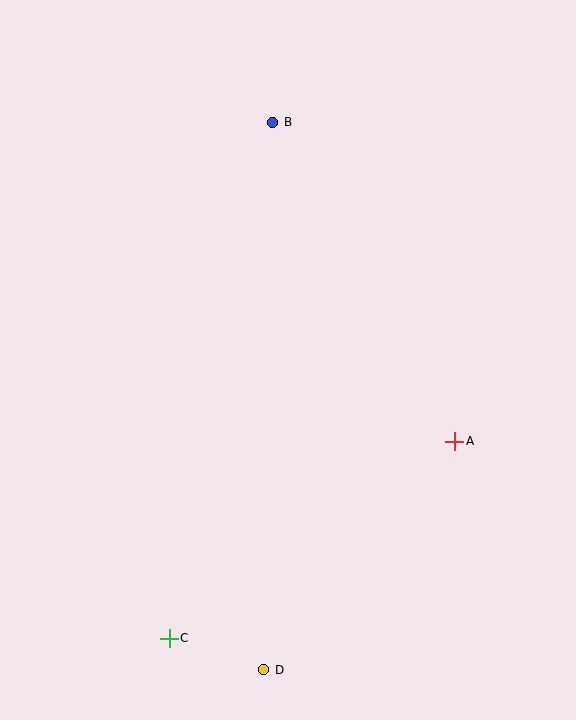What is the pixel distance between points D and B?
The distance between D and B is 547 pixels.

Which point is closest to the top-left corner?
Point B is closest to the top-left corner.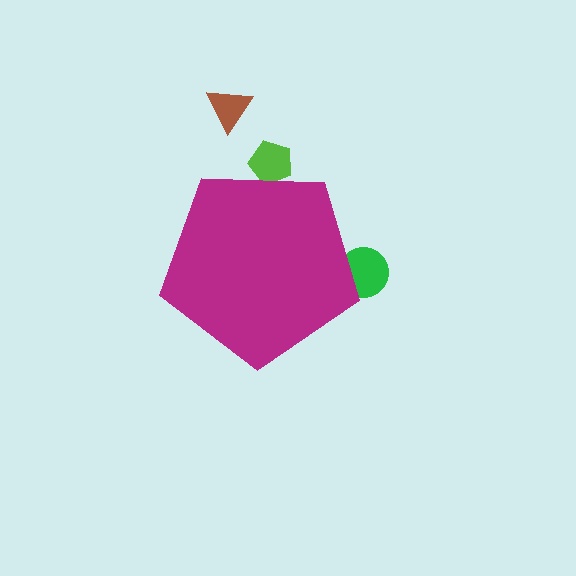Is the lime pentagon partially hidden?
Yes, the lime pentagon is partially hidden behind the magenta pentagon.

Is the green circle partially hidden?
Yes, the green circle is partially hidden behind the magenta pentagon.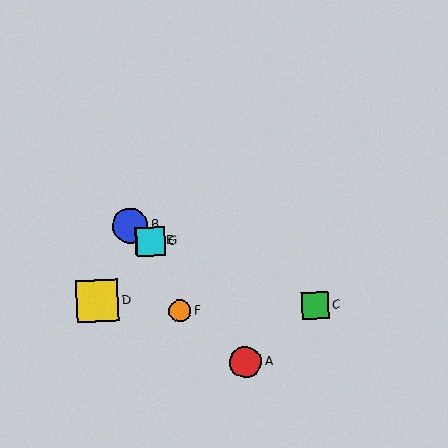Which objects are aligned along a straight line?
Objects B, E, G are aligned along a straight line.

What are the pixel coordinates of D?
Object D is at (98, 301).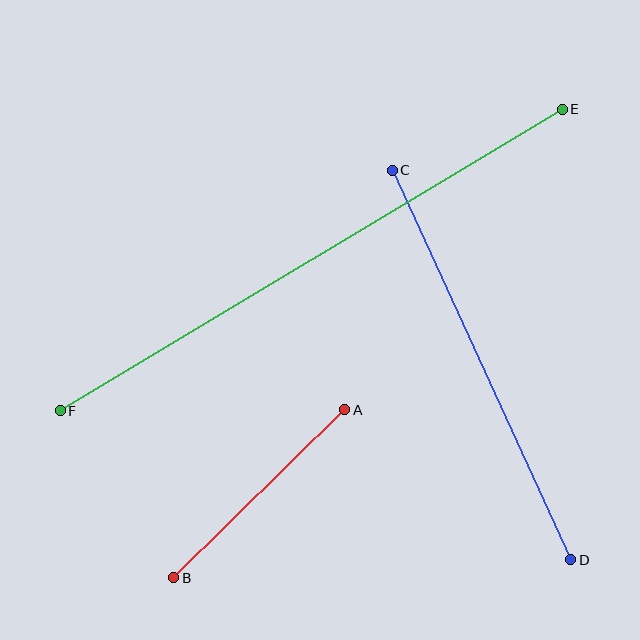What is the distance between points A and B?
The distance is approximately 240 pixels.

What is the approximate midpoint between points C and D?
The midpoint is at approximately (482, 365) pixels.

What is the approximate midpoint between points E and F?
The midpoint is at approximately (311, 260) pixels.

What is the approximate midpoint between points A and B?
The midpoint is at approximately (259, 494) pixels.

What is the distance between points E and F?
The distance is approximately 585 pixels.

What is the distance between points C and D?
The distance is approximately 429 pixels.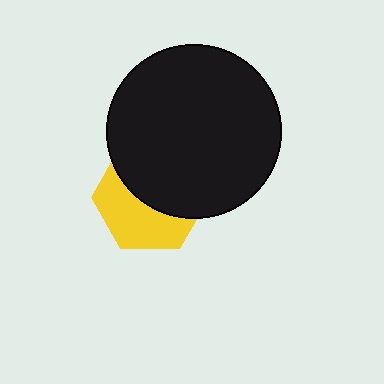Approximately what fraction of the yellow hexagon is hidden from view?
Roughly 54% of the yellow hexagon is hidden behind the black circle.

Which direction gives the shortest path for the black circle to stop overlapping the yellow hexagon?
Moving up gives the shortest separation.